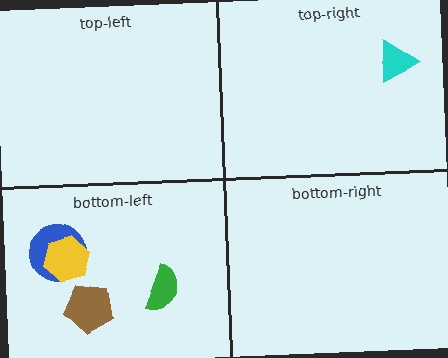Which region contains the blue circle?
The bottom-left region.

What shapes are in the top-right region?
The cyan triangle.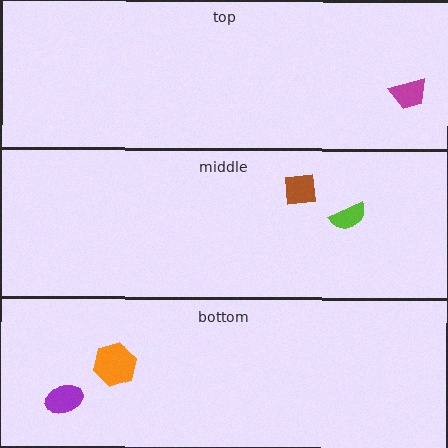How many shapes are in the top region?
1.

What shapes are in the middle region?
The lime semicircle, the brown square.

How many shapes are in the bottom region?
2.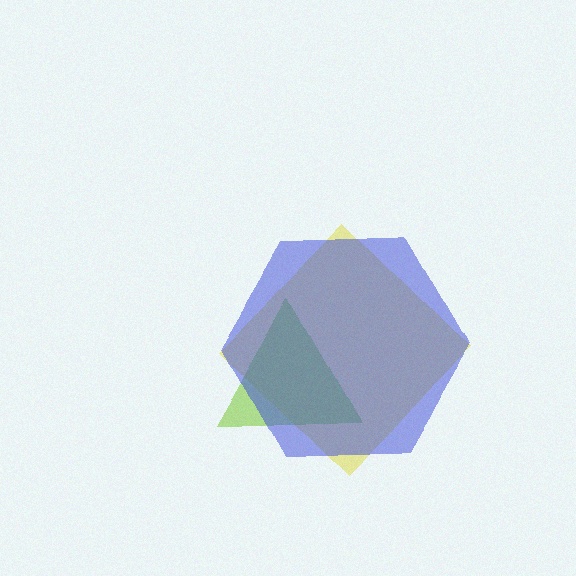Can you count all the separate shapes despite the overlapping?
Yes, there are 3 separate shapes.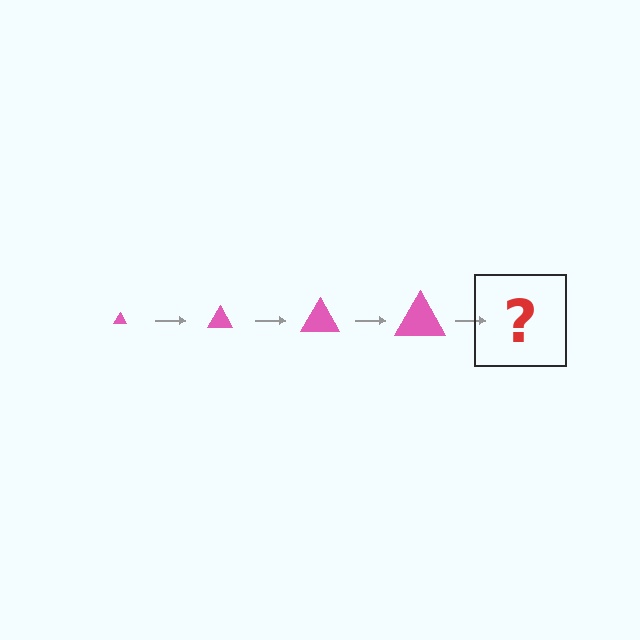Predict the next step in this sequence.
The next step is a pink triangle, larger than the previous one.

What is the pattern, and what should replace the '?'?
The pattern is that the triangle gets progressively larger each step. The '?' should be a pink triangle, larger than the previous one.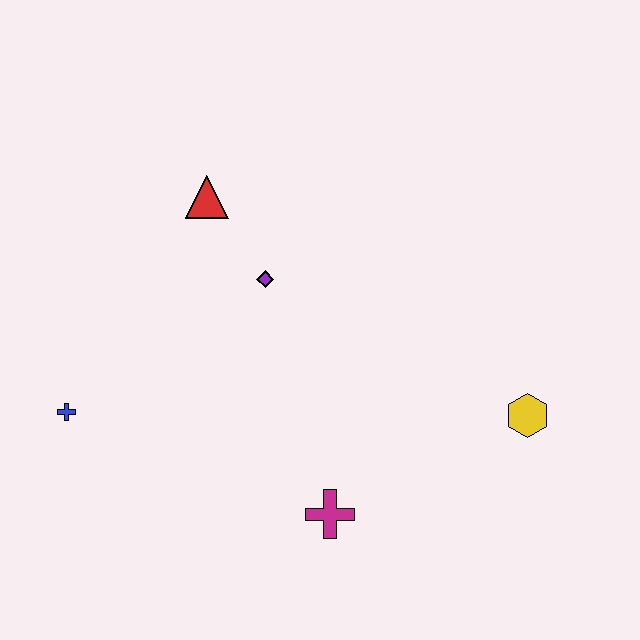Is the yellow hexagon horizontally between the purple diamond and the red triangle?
No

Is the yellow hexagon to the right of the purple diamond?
Yes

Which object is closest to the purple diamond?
The red triangle is closest to the purple diamond.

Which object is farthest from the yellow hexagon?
The blue cross is farthest from the yellow hexagon.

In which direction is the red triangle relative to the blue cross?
The red triangle is above the blue cross.